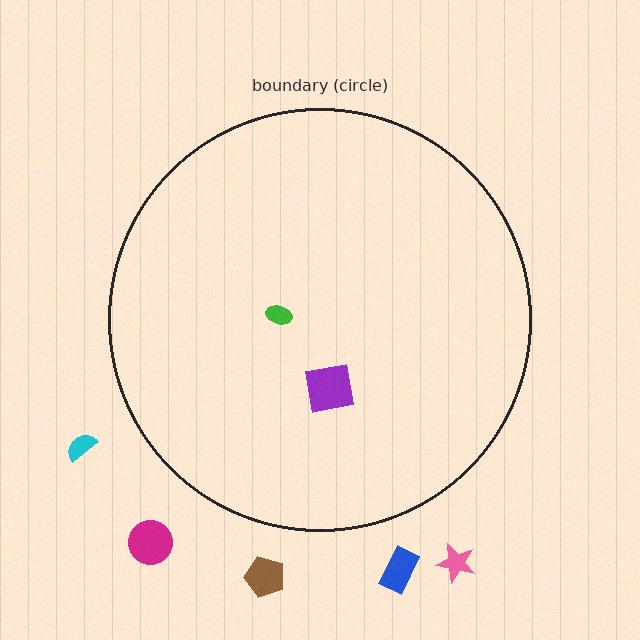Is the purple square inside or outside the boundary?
Inside.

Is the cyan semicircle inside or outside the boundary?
Outside.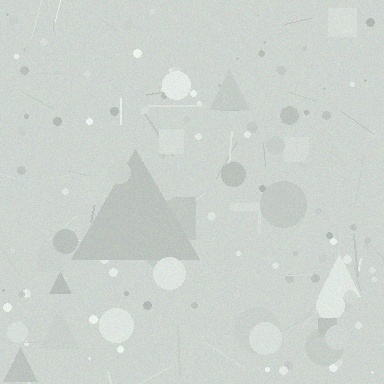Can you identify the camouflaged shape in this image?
The camouflaged shape is a triangle.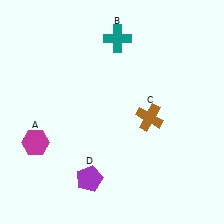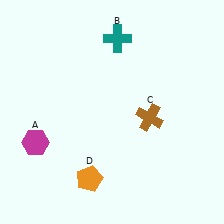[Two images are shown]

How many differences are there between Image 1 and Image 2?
There is 1 difference between the two images.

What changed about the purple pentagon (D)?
In Image 1, D is purple. In Image 2, it changed to orange.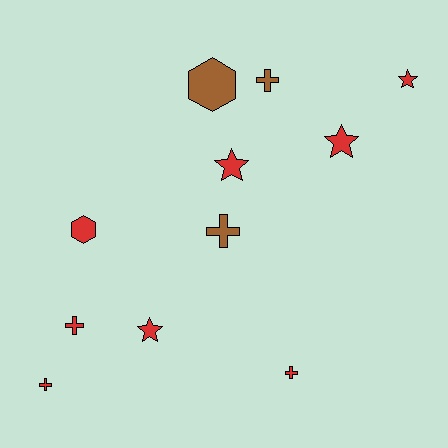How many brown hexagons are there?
There is 1 brown hexagon.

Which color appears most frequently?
Red, with 8 objects.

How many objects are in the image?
There are 11 objects.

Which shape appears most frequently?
Cross, with 5 objects.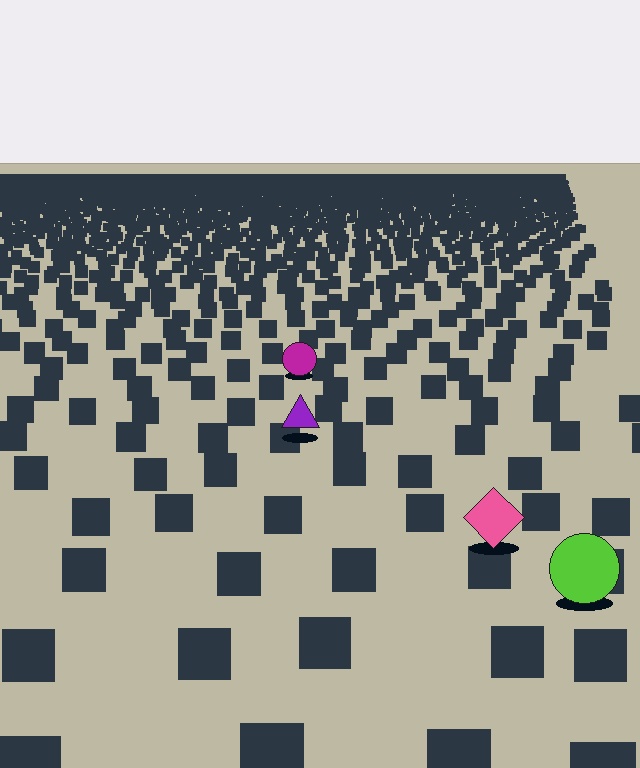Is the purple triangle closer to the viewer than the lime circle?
No. The lime circle is closer — you can tell from the texture gradient: the ground texture is coarser near it.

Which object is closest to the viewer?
The lime circle is closest. The texture marks near it are larger and more spread out.